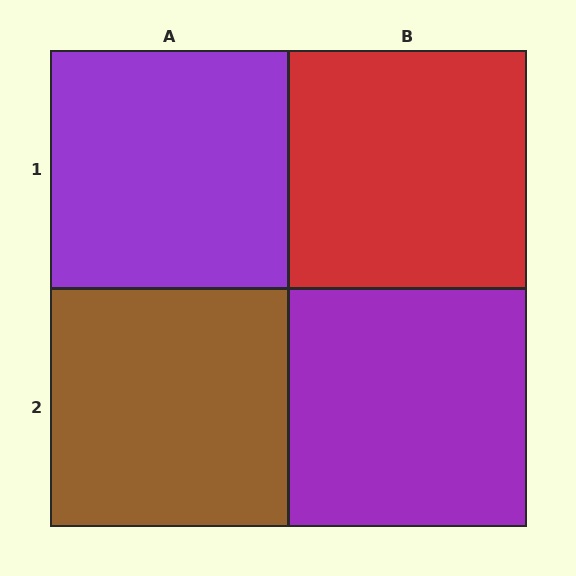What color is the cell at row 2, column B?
Purple.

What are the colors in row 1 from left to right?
Purple, red.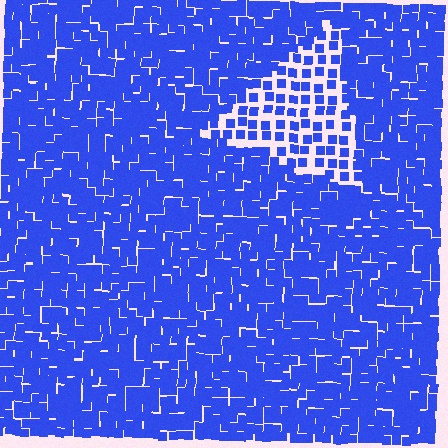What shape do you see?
I see a triangle.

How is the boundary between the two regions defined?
The boundary is defined by a change in element density (approximately 2.2x ratio). All elements are the same color, size, and shape.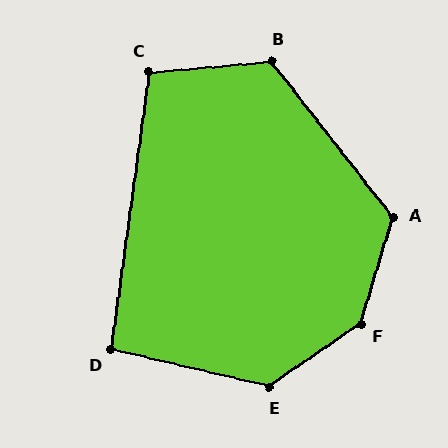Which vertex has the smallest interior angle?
D, at approximately 95 degrees.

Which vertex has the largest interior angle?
F, at approximately 142 degrees.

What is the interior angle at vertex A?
Approximately 125 degrees (obtuse).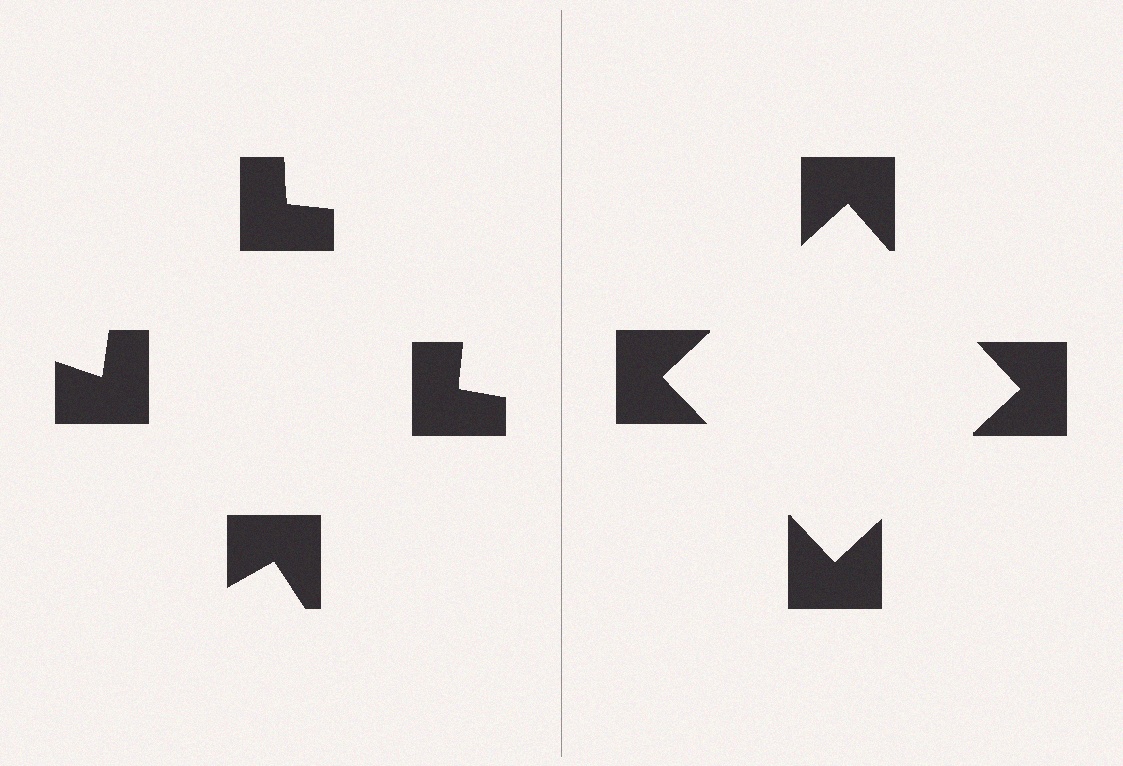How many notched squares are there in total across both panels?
8 — 4 on each side.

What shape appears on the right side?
An illusory square.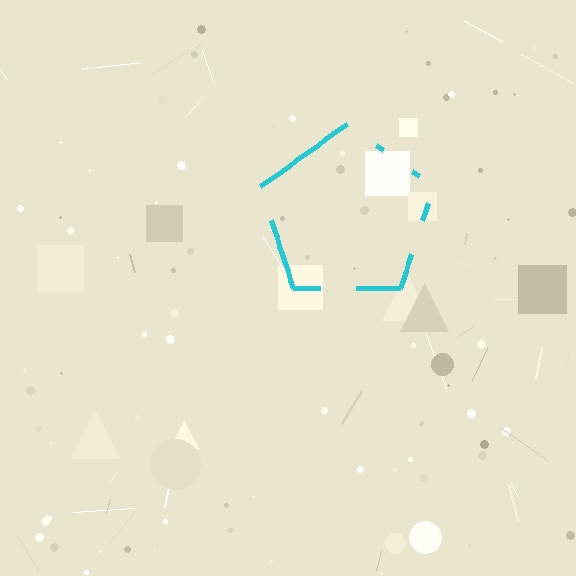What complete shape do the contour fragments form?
The contour fragments form a pentagon.